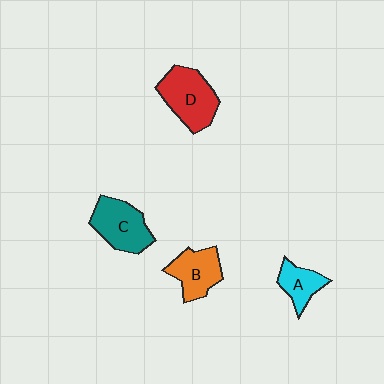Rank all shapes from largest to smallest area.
From largest to smallest: D (red), C (teal), B (orange), A (cyan).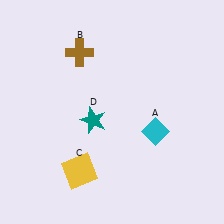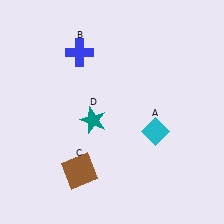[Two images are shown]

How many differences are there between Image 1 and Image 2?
There are 2 differences between the two images.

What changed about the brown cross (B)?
In Image 1, B is brown. In Image 2, it changed to blue.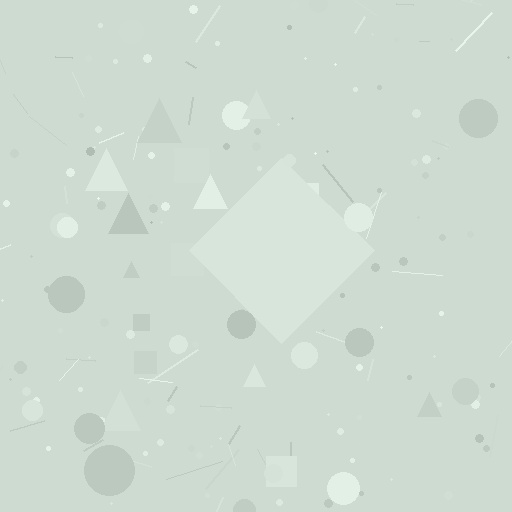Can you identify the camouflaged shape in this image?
The camouflaged shape is a diamond.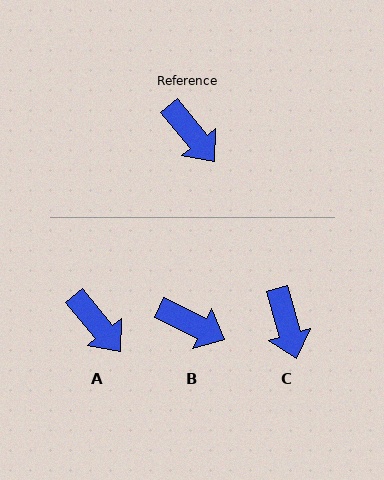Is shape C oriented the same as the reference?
No, it is off by about 23 degrees.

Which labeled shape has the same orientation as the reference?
A.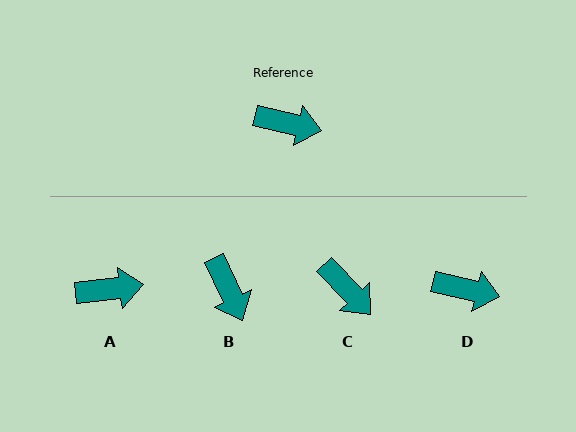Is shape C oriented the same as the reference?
No, it is off by about 34 degrees.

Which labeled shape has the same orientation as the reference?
D.